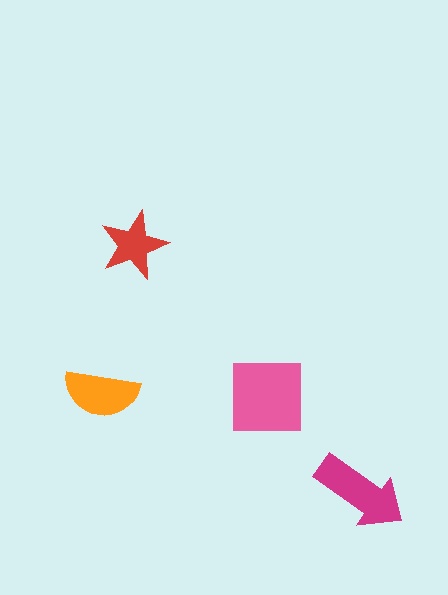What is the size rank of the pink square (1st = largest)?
1st.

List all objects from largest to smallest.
The pink square, the magenta arrow, the orange semicircle, the red star.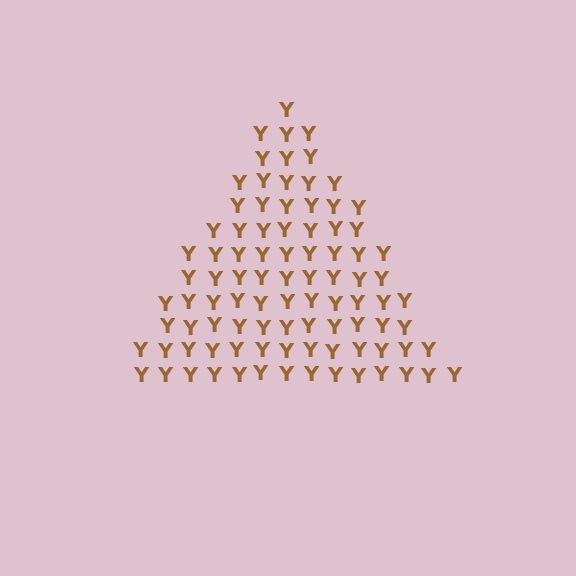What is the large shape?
The large shape is a triangle.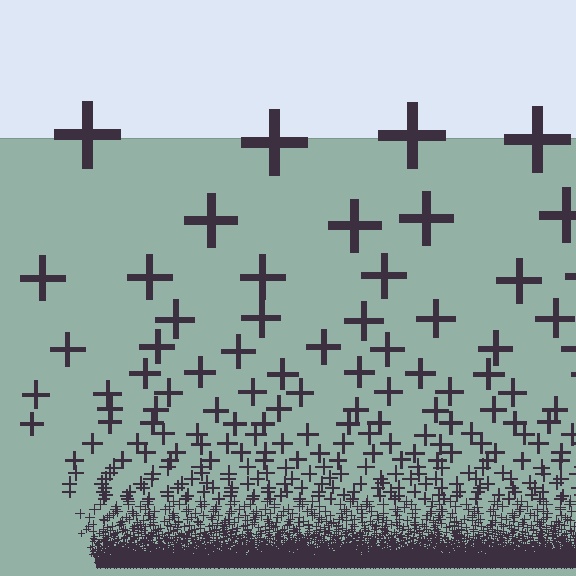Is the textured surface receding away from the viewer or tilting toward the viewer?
The surface appears to tilt toward the viewer. Texture elements get larger and sparser toward the top.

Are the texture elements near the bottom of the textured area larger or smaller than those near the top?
Smaller. The gradient is inverted — elements near the bottom are smaller and denser.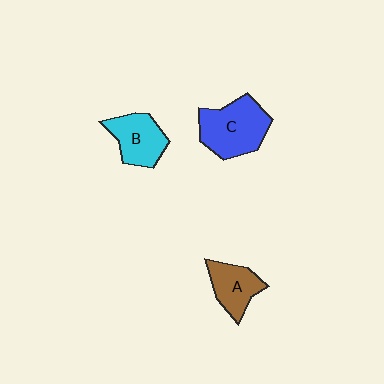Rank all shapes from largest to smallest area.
From largest to smallest: C (blue), B (cyan), A (brown).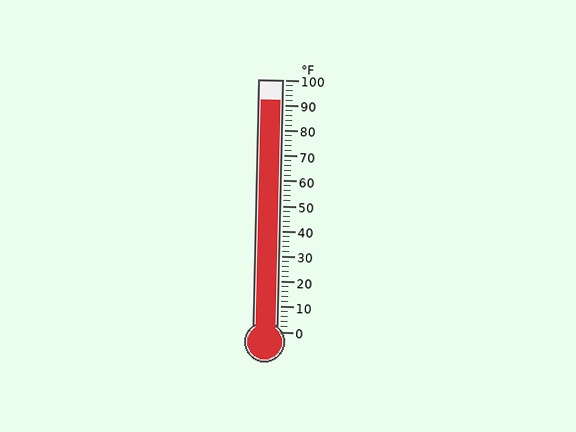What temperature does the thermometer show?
The thermometer shows approximately 92°F.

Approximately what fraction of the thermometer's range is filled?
The thermometer is filled to approximately 90% of its range.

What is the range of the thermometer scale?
The thermometer scale ranges from 0°F to 100°F.